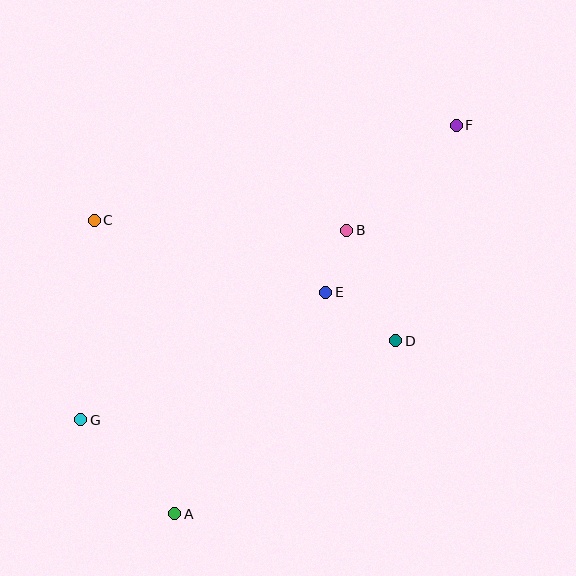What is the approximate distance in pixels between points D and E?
The distance between D and E is approximately 85 pixels.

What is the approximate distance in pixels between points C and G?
The distance between C and G is approximately 200 pixels.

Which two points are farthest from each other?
Points A and F are farthest from each other.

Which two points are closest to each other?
Points B and E are closest to each other.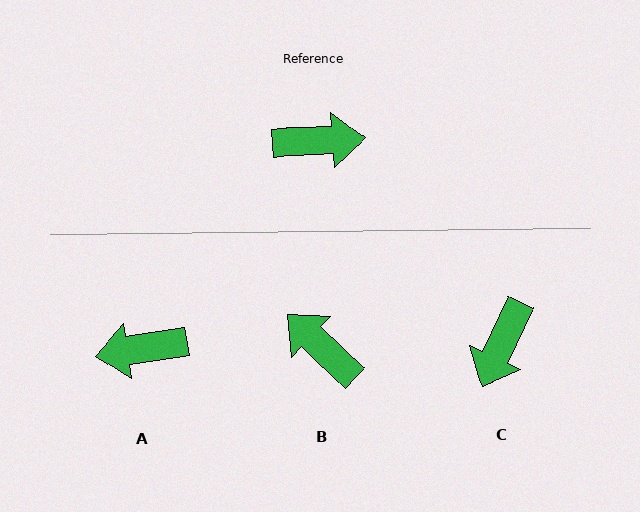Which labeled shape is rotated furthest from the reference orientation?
A, about 174 degrees away.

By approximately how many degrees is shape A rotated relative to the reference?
Approximately 174 degrees clockwise.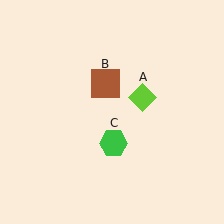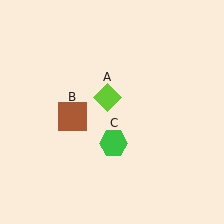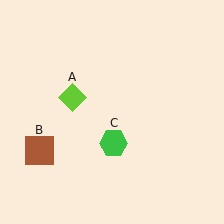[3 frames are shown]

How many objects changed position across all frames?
2 objects changed position: lime diamond (object A), brown square (object B).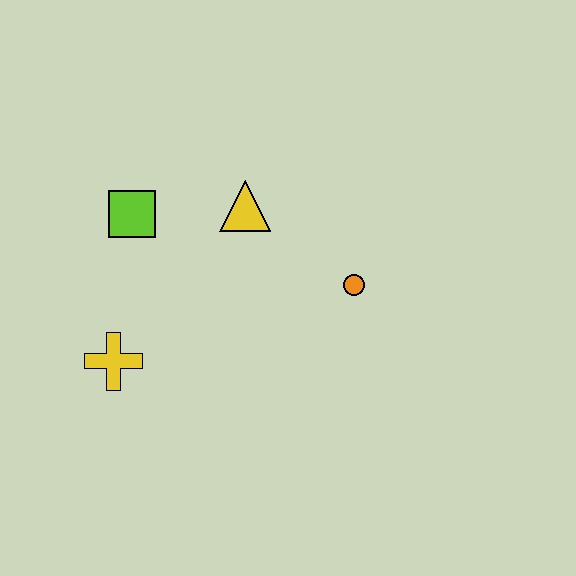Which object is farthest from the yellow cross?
The orange circle is farthest from the yellow cross.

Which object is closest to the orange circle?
The yellow triangle is closest to the orange circle.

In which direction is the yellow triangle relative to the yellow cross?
The yellow triangle is above the yellow cross.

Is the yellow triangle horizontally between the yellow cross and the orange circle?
Yes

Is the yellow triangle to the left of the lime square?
No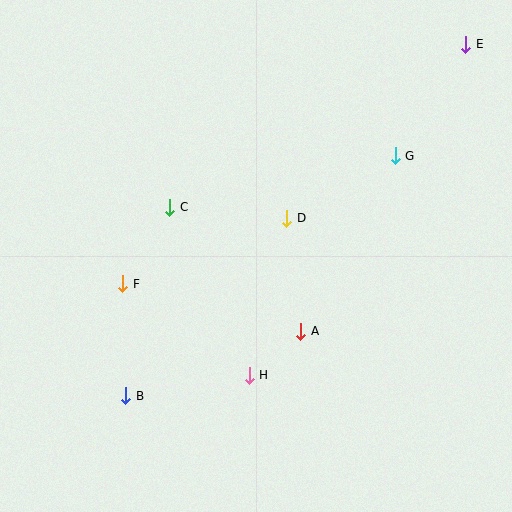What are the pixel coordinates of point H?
Point H is at (249, 375).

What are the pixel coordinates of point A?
Point A is at (301, 331).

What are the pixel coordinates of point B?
Point B is at (126, 396).